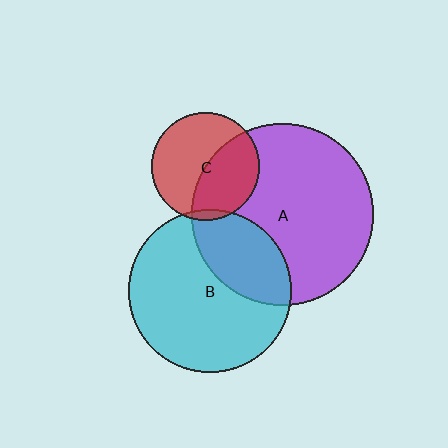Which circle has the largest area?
Circle A (purple).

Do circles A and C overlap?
Yes.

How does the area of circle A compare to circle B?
Approximately 1.3 times.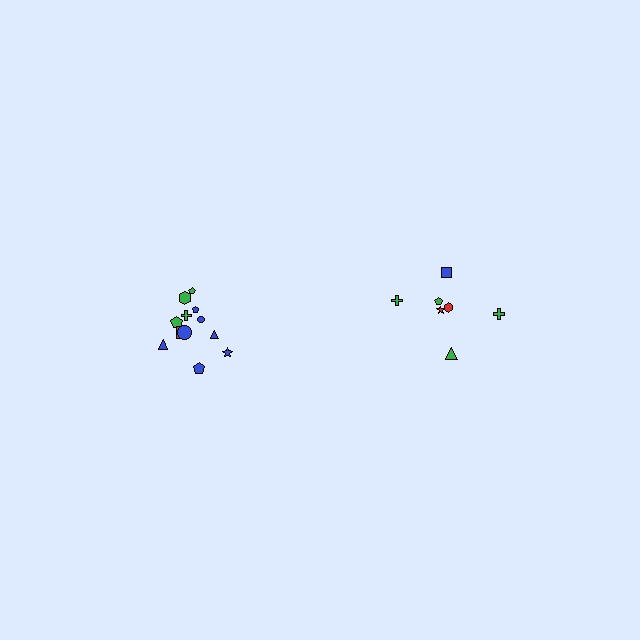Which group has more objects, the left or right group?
The left group.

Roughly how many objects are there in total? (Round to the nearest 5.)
Roughly 20 objects in total.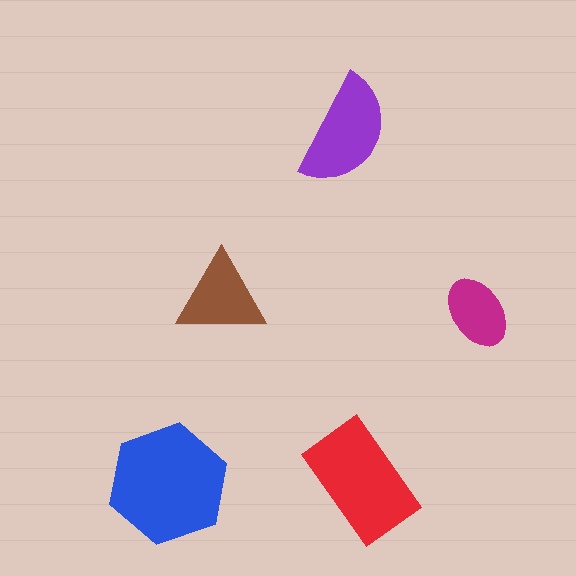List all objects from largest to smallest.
The blue hexagon, the red rectangle, the purple semicircle, the brown triangle, the magenta ellipse.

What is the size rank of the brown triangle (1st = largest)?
4th.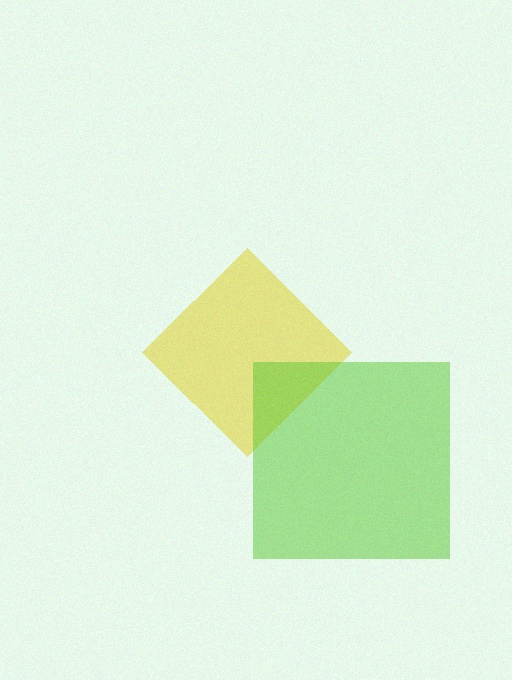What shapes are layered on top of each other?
The layered shapes are: a yellow diamond, a lime square.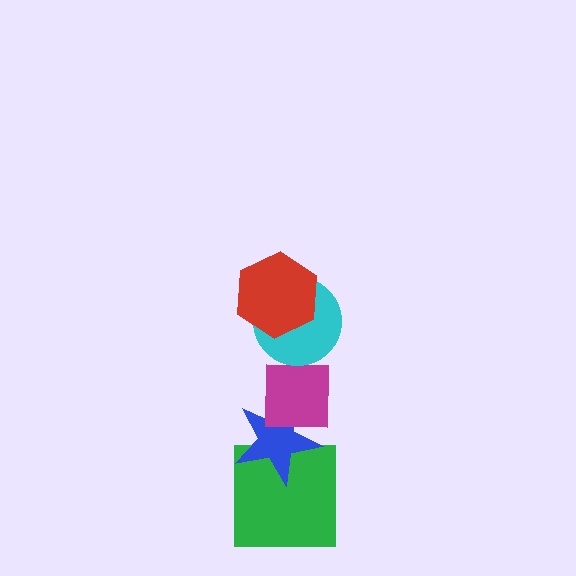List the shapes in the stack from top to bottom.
From top to bottom: the red hexagon, the cyan circle, the magenta square, the blue star, the green square.